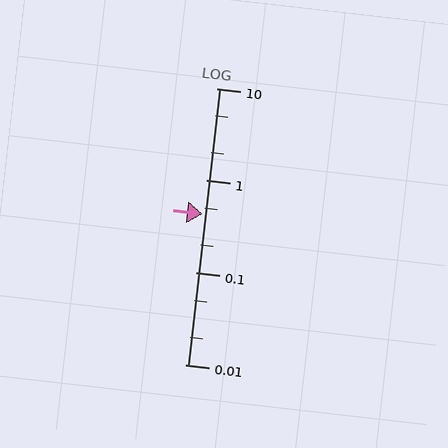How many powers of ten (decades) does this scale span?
The scale spans 3 decades, from 0.01 to 10.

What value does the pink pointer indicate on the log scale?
The pointer indicates approximately 0.43.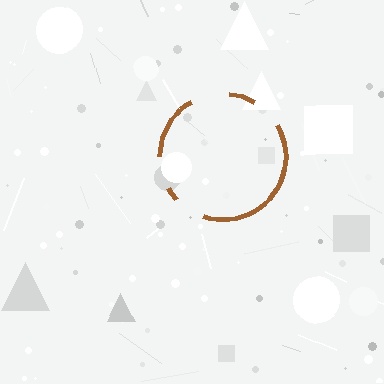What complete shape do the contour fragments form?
The contour fragments form a circle.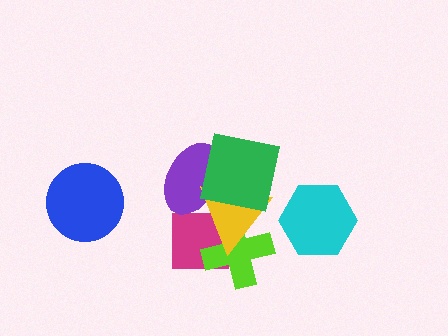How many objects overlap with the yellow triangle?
4 objects overlap with the yellow triangle.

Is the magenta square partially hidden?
Yes, it is partially covered by another shape.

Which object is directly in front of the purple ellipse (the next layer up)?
The yellow triangle is directly in front of the purple ellipse.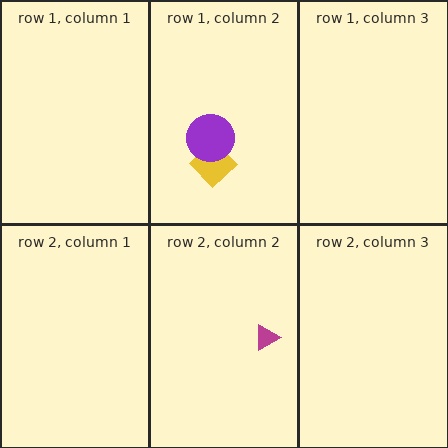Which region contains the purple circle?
The row 1, column 2 region.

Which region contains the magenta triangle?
The row 2, column 2 region.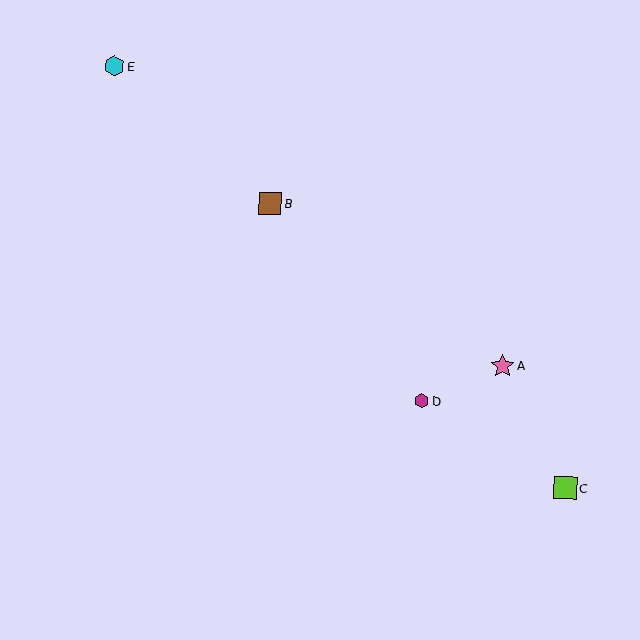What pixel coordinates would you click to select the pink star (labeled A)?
Click at (503, 366) to select the pink star A.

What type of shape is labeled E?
Shape E is a cyan hexagon.